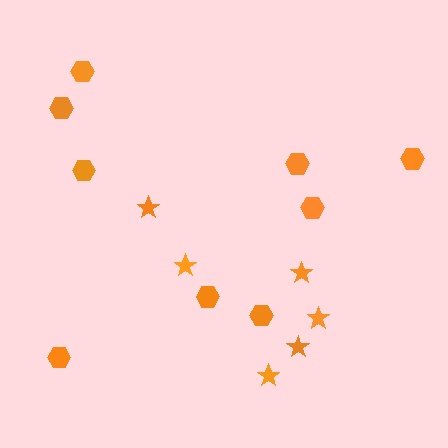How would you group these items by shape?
There are 2 groups: one group of stars (6) and one group of hexagons (9).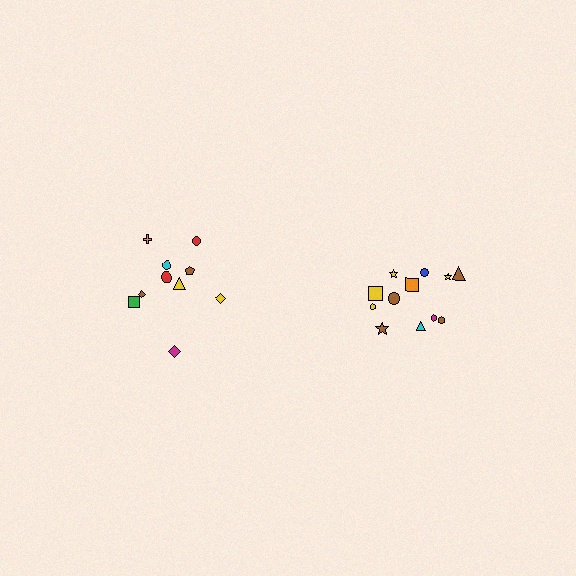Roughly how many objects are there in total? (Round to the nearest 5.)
Roughly 20 objects in total.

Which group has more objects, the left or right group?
The right group.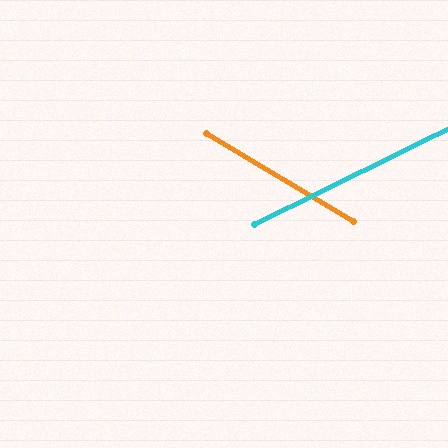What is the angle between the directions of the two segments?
Approximately 57 degrees.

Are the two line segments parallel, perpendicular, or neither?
Neither parallel nor perpendicular — they differ by about 57°.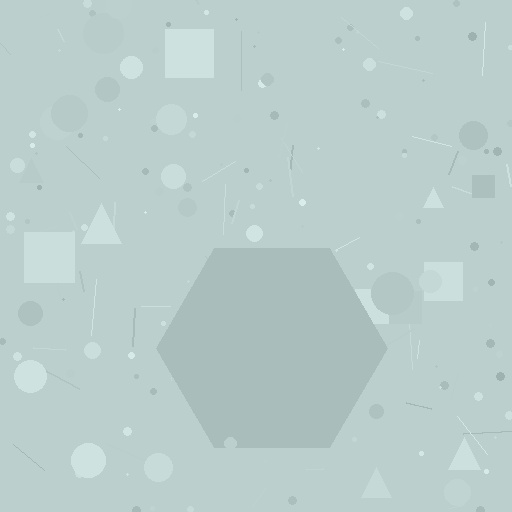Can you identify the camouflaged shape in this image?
The camouflaged shape is a hexagon.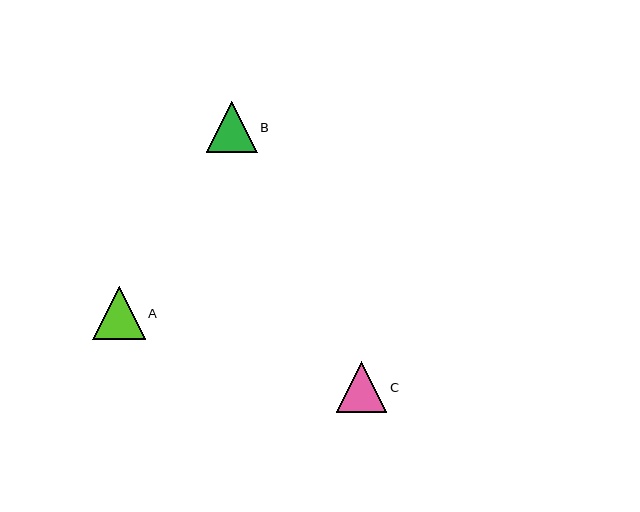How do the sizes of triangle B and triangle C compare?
Triangle B and triangle C are approximately the same size.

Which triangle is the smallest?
Triangle C is the smallest with a size of approximately 50 pixels.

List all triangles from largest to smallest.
From largest to smallest: A, B, C.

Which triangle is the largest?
Triangle A is the largest with a size of approximately 53 pixels.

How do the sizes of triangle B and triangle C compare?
Triangle B and triangle C are approximately the same size.